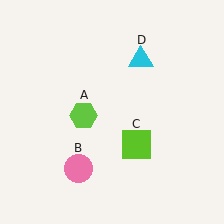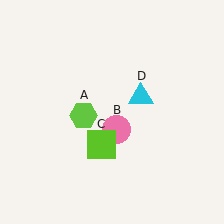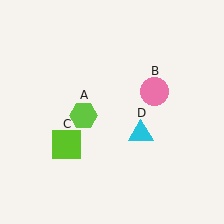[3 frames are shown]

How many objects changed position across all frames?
3 objects changed position: pink circle (object B), lime square (object C), cyan triangle (object D).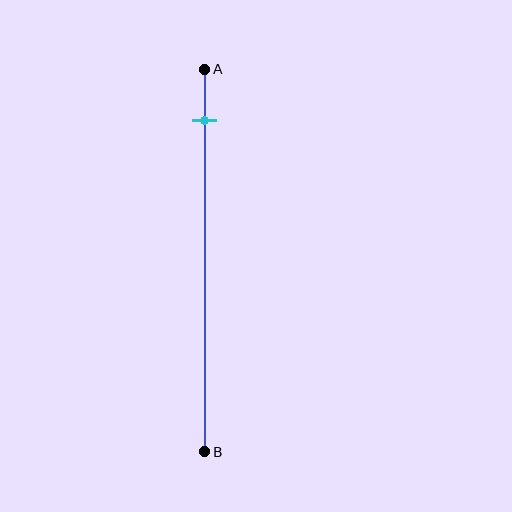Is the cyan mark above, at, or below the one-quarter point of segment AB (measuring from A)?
The cyan mark is above the one-quarter point of segment AB.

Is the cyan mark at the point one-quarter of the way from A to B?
No, the mark is at about 15% from A, not at the 25% one-quarter point.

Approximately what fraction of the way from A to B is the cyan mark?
The cyan mark is approximately 15% of the way from A to B.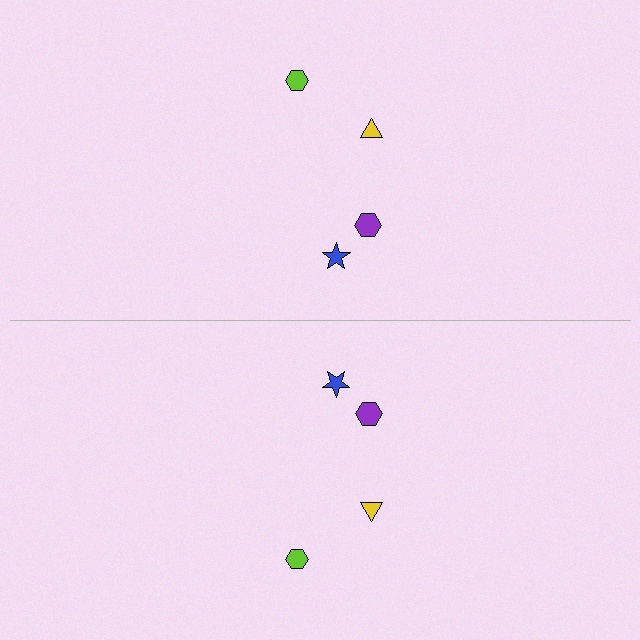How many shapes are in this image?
There are 8 shapes in this image.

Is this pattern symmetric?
Yes, this pattern has bilateral (reflection) symmetry.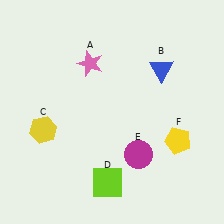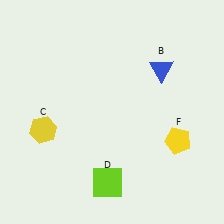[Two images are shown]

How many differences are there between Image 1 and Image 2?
There are 2 differences between the two images.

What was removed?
The pink star (A), the magenta circle (E) were removed in Image 2.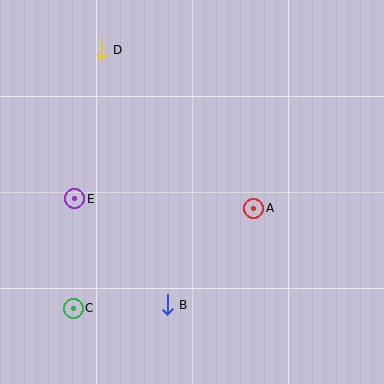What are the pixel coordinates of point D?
Point D is at (101, 50).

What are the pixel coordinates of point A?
Point A is at (254, 208).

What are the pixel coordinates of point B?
Point B is at (167, 305).